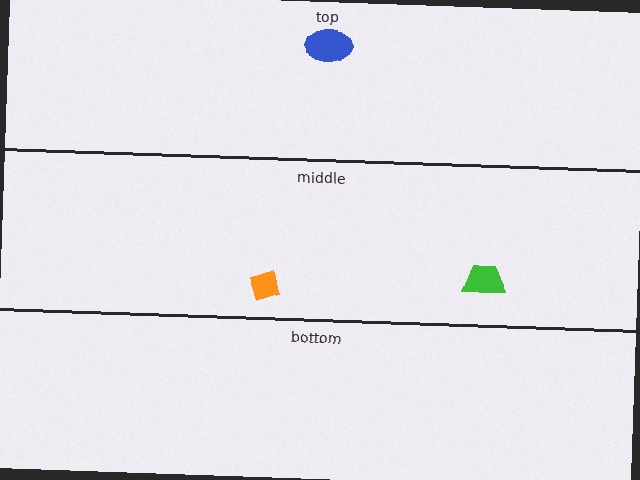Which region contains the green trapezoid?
The middle region.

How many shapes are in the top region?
1.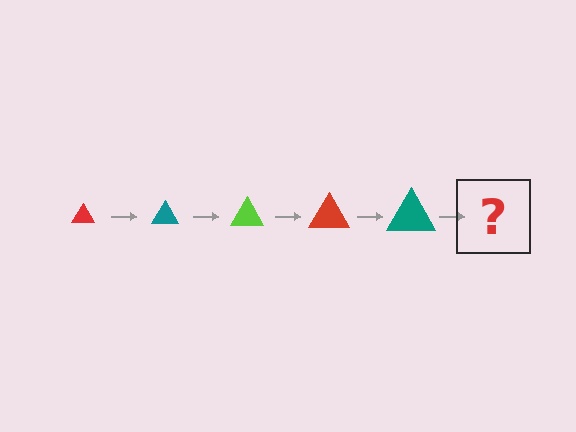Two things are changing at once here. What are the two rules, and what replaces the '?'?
The two rules are that the triangle grows larger each step and the color cycles through red, teal, and lime. The '?' should be a lime triangle, larger than the previous one.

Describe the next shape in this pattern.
It should be a lime triangle, larger than the previous one.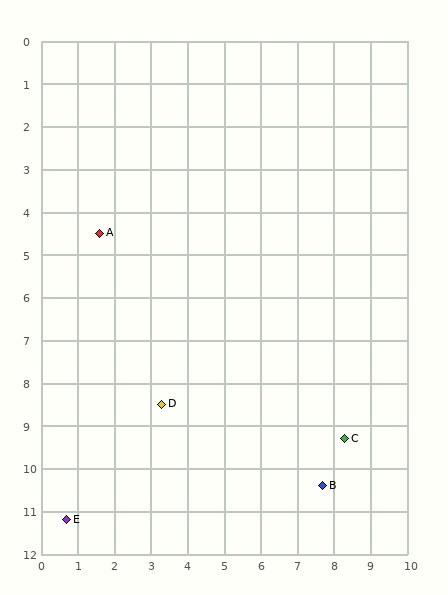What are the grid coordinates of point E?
Point E is at approximately (0.7, 11.2).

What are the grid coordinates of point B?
Point B is at approximately (7.7, 10.4).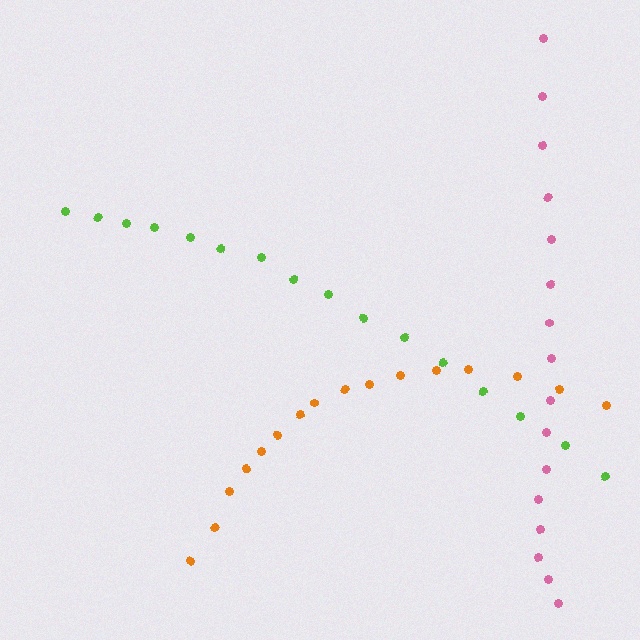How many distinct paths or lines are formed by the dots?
There are 3 distinct paths.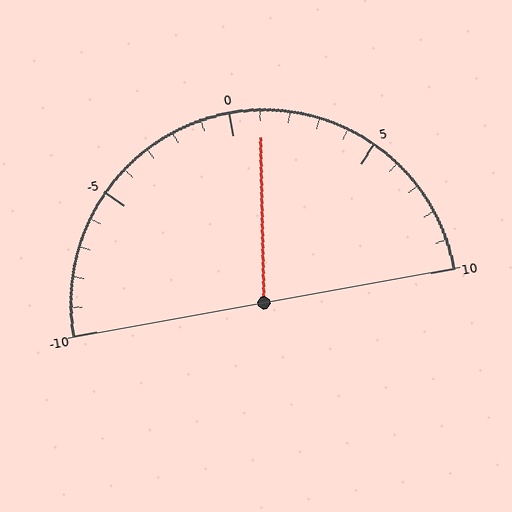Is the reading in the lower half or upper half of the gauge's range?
The reading is in the upper half of the range (-10 to 10).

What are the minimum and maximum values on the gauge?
The gauge ranges from -10 to 10.